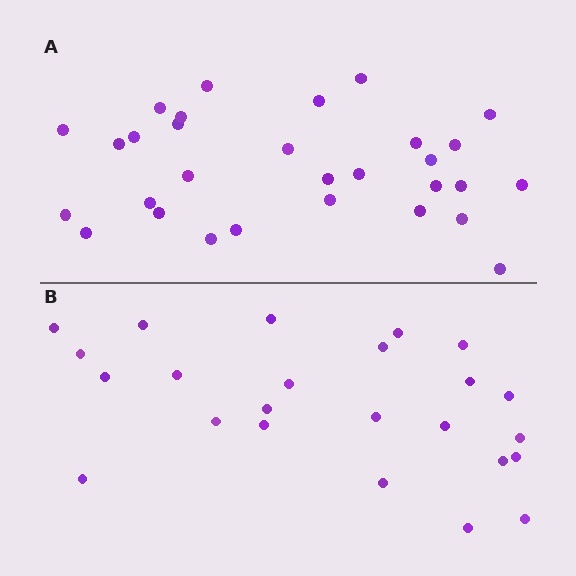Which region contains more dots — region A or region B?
Region A (the top region) has more dots.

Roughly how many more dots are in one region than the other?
Region A has about 6 more dots than region B.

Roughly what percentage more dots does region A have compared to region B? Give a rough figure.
About 25% more.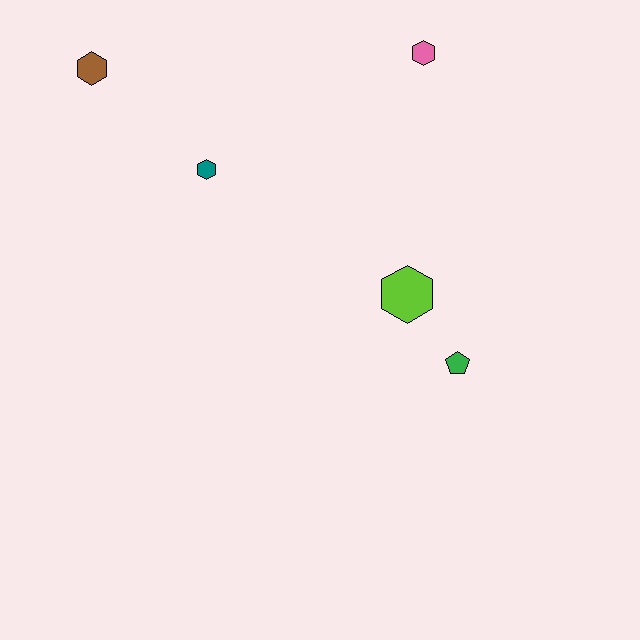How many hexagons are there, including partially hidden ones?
There are 4 hexagons.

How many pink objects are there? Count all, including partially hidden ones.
There is 1 pink object.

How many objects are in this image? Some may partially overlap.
There are 5 objects.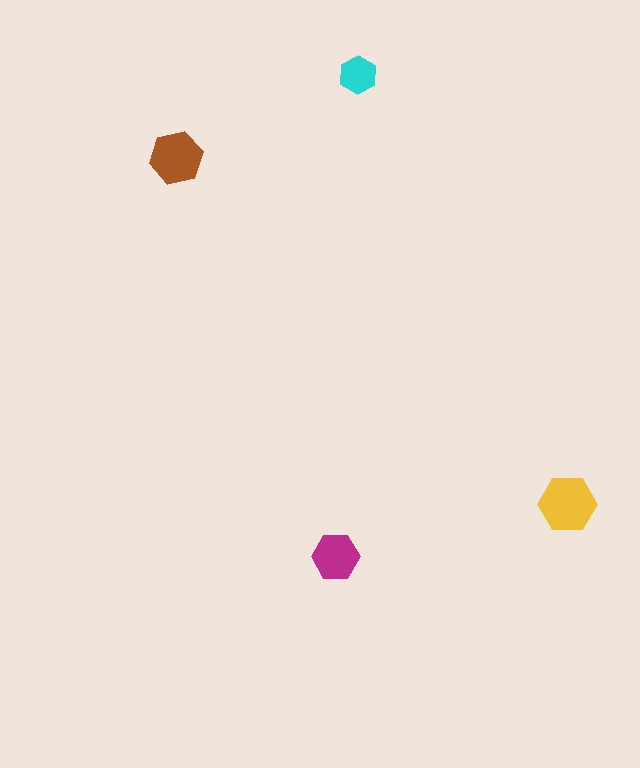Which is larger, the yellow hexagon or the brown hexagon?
The yellow one.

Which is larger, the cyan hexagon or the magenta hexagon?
The magenta one.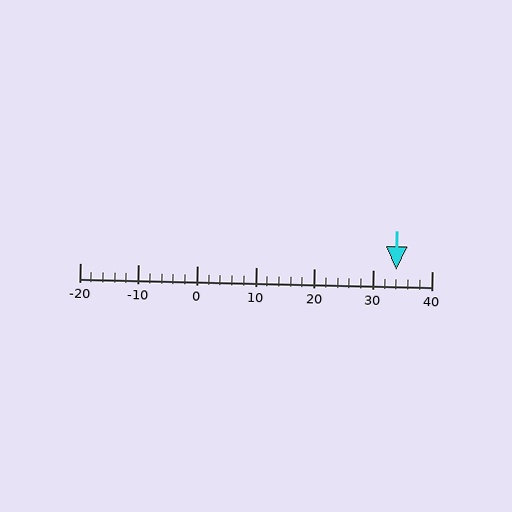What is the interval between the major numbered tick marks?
The major tick marks are spaced 10 units apart.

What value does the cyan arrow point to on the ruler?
The cyan arrow points to approximately 34.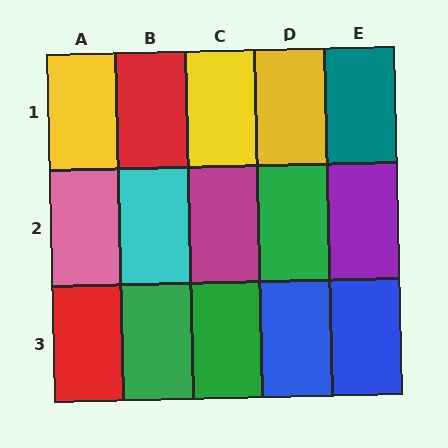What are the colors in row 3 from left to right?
Red, green, green, blue, blue.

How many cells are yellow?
3 cells are yellow.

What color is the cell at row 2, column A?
Pink.